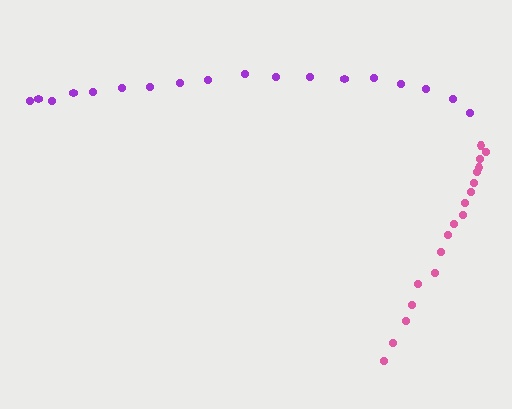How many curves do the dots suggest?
There are 2 distinct paths.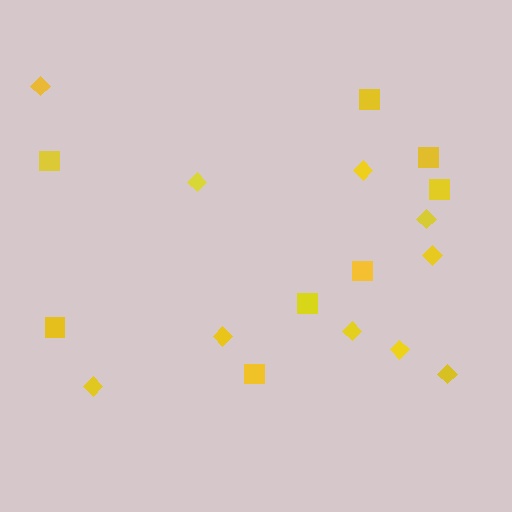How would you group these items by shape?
There are 2 groups: one group of diamonds (10) and one group of squares (8).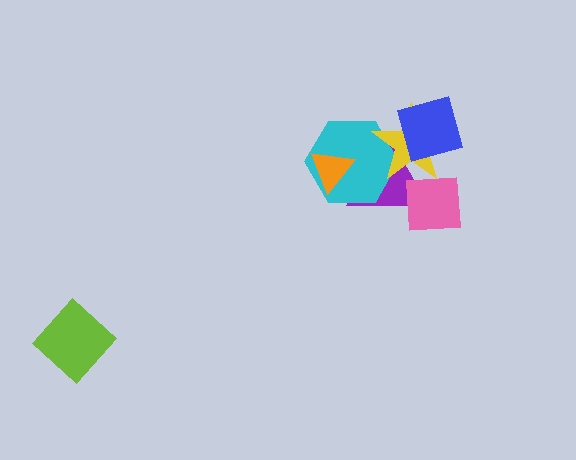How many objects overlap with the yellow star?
4 objects overlap with the yellow star.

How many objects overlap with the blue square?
1 object overlaps with the blue square.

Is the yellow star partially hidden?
Yes, it is partially covered by another shape.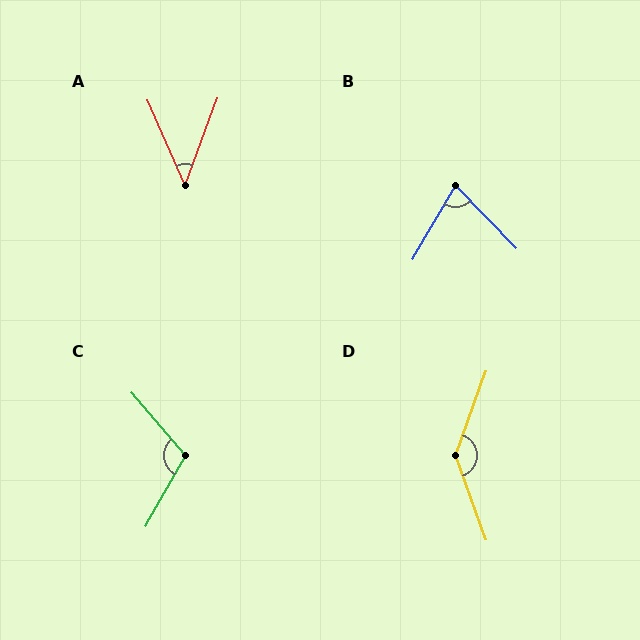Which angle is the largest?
D, at approximately 140 degrees.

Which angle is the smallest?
A, at approximately 44 degrees.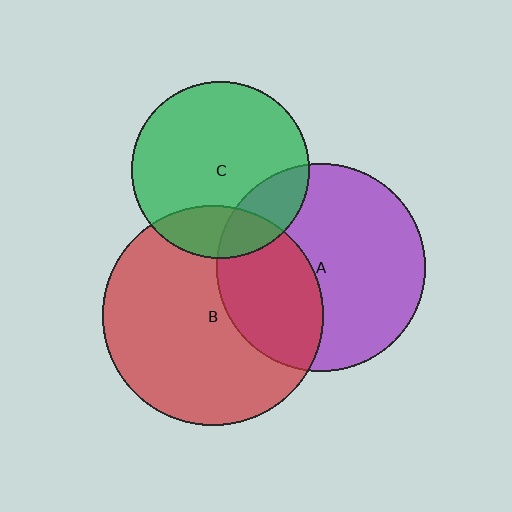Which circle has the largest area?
Circle B (red).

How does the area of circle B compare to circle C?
Approximately 1.5 times.